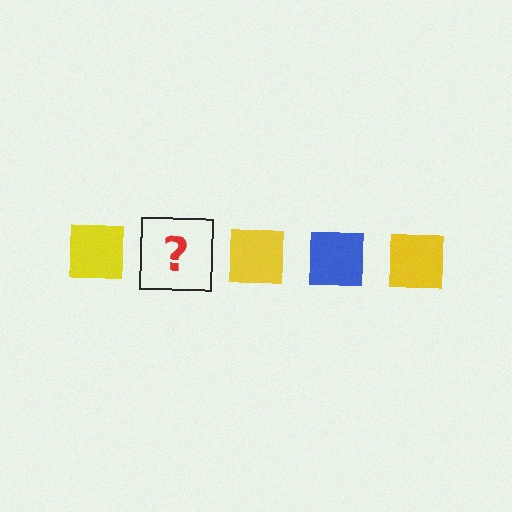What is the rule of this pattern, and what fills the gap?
The rule is that the pattern cycles through yellow, blue squares. The gap should be filled with a blue square.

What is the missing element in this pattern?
The missing element is a blue square.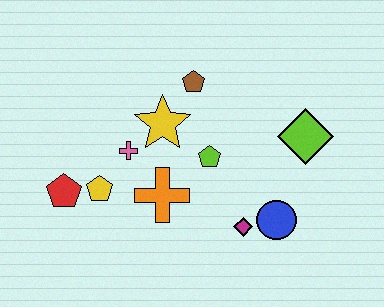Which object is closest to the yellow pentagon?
The red pentagon is closest to the yellow pentagon.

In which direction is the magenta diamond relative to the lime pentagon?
The magenta diamond is below the lime pentagon.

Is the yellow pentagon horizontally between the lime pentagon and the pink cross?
No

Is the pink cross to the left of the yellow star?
Yes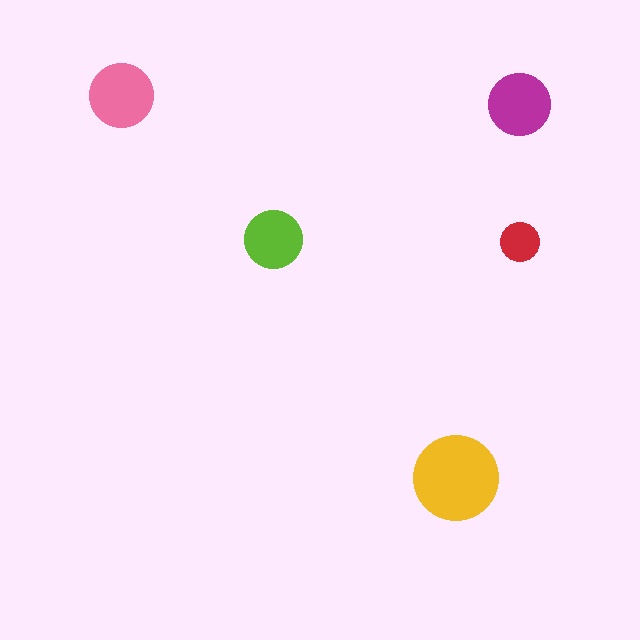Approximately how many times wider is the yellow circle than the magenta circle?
About 1.5 times wider.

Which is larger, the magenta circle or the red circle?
The magenta one.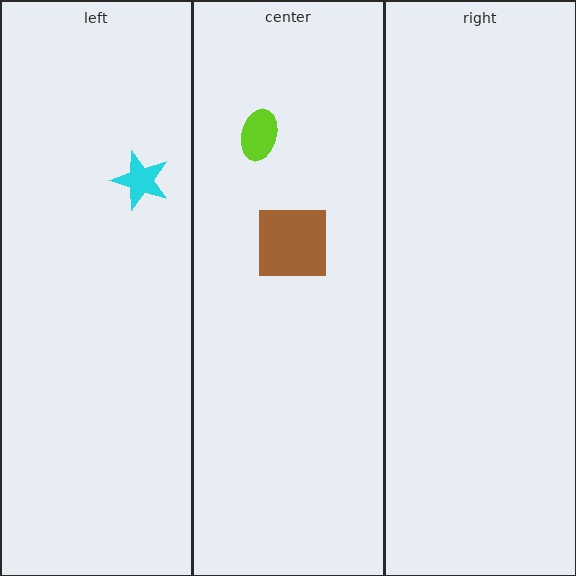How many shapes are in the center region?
2.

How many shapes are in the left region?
1.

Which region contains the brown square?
The center region.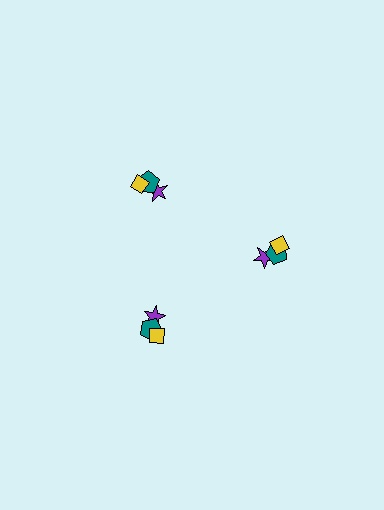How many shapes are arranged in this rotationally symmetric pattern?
There are 9 shapes, arranged in 3 groups of 3.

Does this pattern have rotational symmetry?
Yes, this pattern has 3-fold rotational symmetry. It looks the same after rotating 120 degrees around the center.